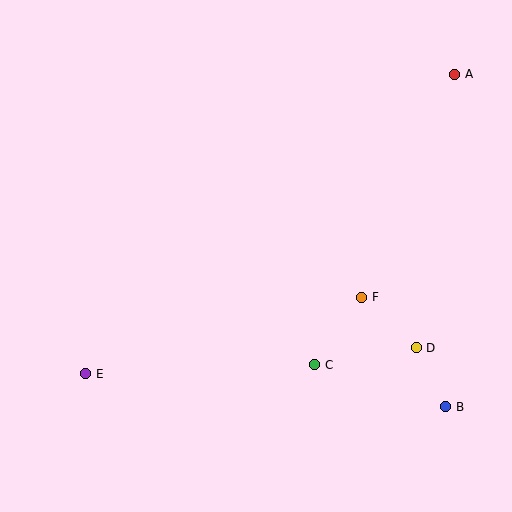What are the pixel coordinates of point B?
Point B is at (446, 407).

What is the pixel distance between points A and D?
The distance between A and D is 276 pixels.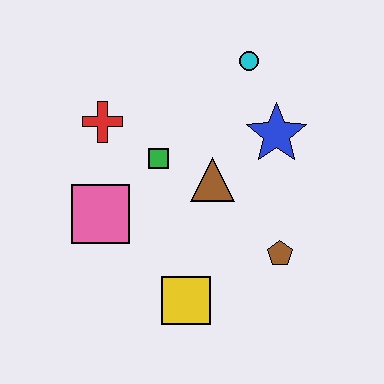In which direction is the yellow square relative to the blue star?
The yellow square is below the blue star.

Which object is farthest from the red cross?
The brown pentagon is farthest from the red cross.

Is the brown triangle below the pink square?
No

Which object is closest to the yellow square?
The brown pentagon is closest to the yellow square.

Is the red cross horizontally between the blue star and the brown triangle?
No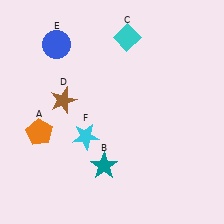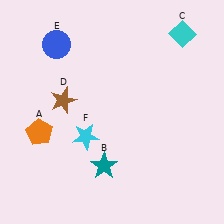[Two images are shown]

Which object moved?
The cyan diamond (C) moved right.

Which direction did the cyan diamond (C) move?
The cyan diamond (C) moved right.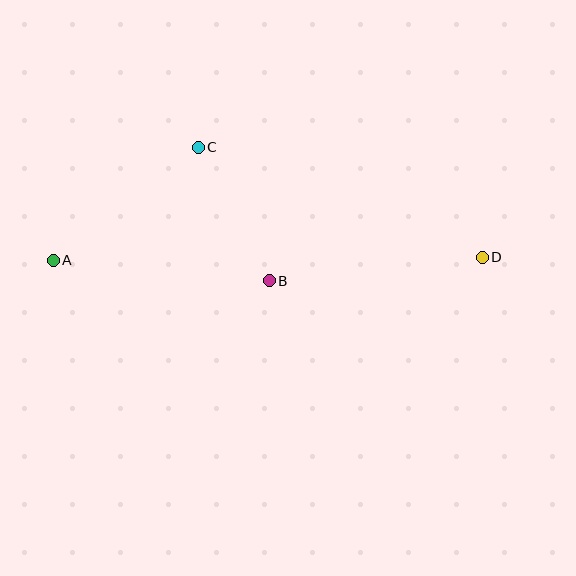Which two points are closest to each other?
Points B and C are closest to each other.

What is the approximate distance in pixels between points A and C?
The distance between A and C is approximately 184 pixels.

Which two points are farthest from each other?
Points A and D are farthest from each other.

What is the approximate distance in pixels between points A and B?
The distance between A and B is approximately 217 pixels.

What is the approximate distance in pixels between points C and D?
The distance between C and D is approximately 305 pixels.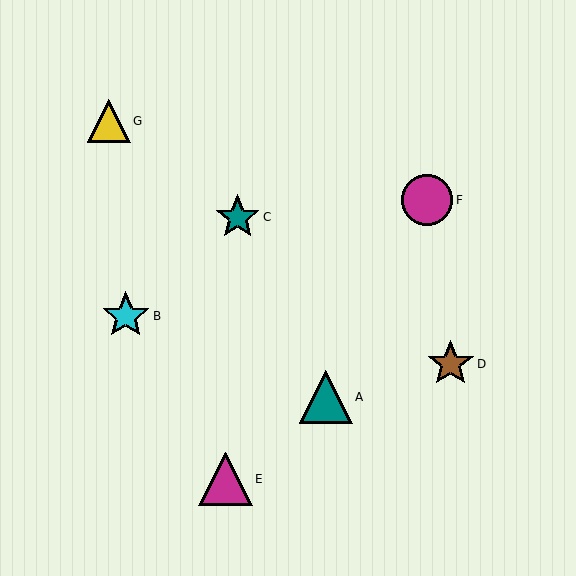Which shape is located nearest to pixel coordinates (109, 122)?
The yellow triangle (labeled G) at (109, 121) is nearest to that location.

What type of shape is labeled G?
Shape G is a yellow triangle.